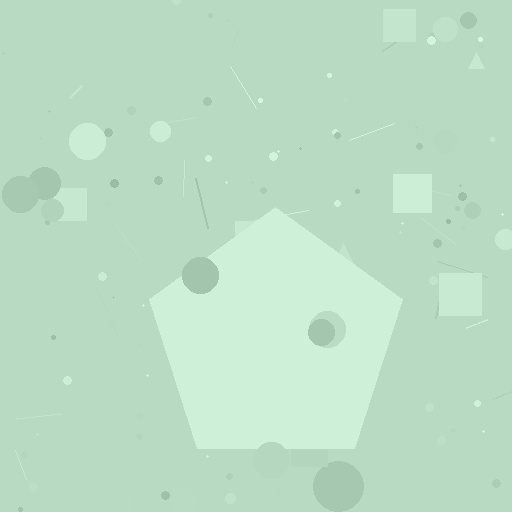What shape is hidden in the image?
A pentagon is hidden in the image.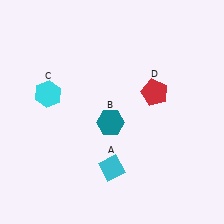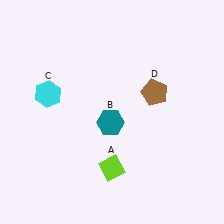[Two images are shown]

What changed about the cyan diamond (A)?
In Image 1, A is cyan. In Image 2, it changed to lime.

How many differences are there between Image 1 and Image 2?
There are 2 differences between the two images.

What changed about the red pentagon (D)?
In Image 1, D is red. In Image 2, it changed to brown.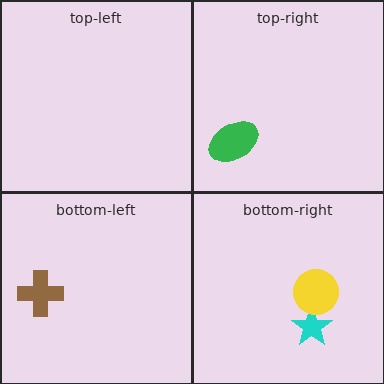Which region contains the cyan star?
The bottom-right region.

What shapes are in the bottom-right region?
The cyan star, the yellow circle.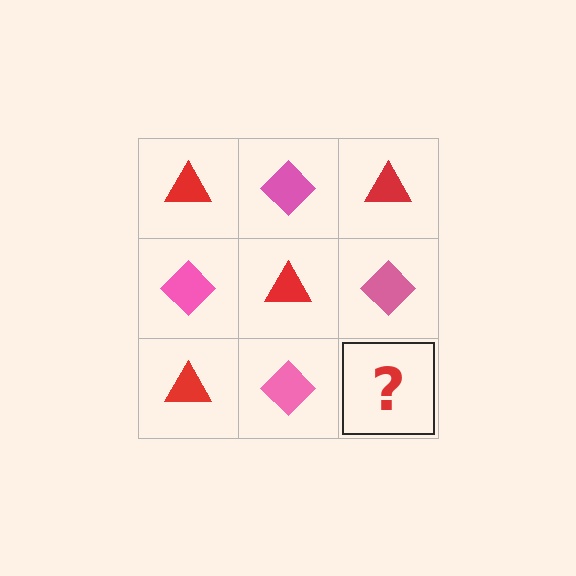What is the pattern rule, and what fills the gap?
The rule is that it alternates red triangle and pink diamond in a checkerboard pattern. The gap should be filled with a red triangle.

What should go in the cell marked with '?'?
The missing cell should contain a red triangle.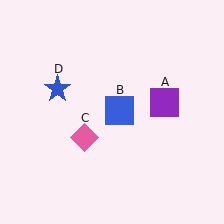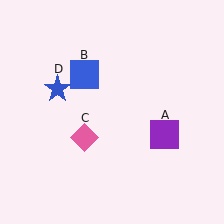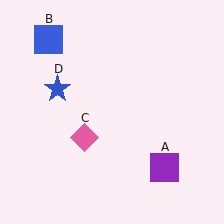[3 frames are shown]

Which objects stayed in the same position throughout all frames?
Pink diamond (object C) and blue star (object D) remained stationary.